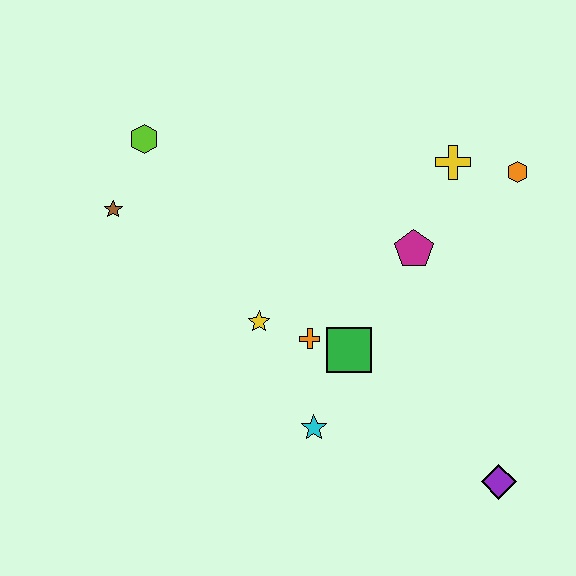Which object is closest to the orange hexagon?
The yellow cross is closest to the orange hexagon.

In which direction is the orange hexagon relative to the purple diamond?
The orange hexagon is above the purple diamond.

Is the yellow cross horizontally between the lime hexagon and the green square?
No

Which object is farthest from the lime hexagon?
The purple diamond is farthest from the lime hexagon.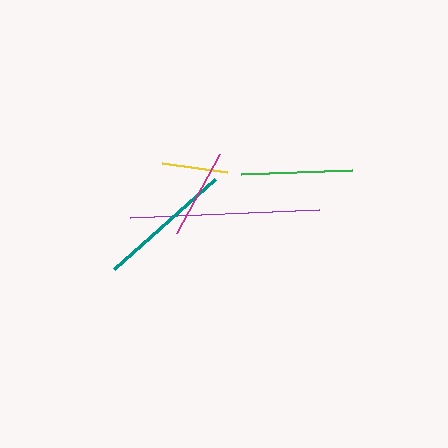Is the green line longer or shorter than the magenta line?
The green line is longer than the magenta line.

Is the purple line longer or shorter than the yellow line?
The purple line is longer than the yellow line.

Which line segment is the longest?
The purple line is the longest at approximately 189 pixels.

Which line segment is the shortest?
The yellow line is the shortest at approximately 65 pixels.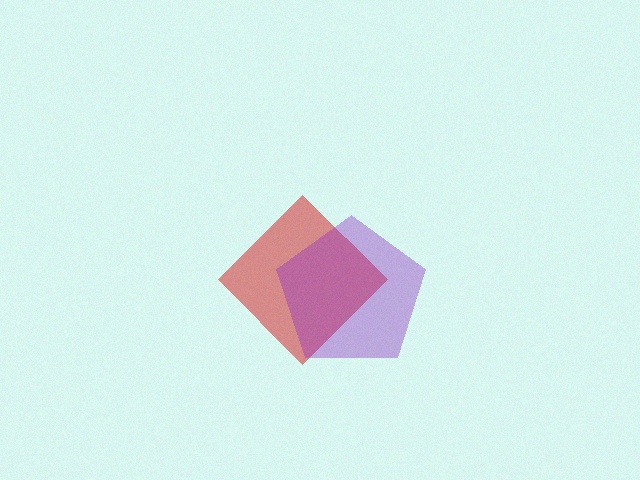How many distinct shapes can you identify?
There are 2 distinct shapes: a red diamond, a purple pentagon.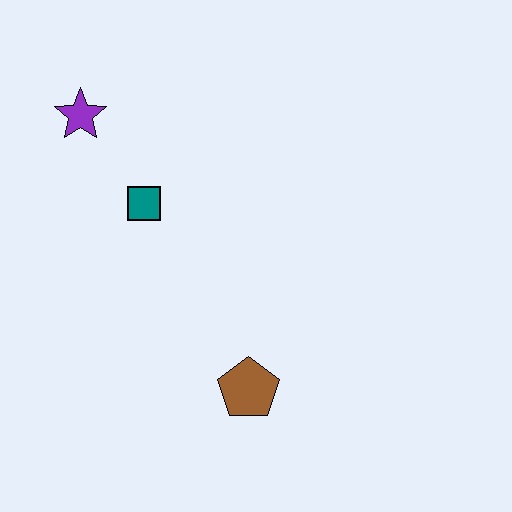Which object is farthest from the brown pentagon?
The purple star is farthest from the brown pentagon.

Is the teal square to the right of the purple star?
Yes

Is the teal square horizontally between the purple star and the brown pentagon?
Yes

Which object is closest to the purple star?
The teal square is closest to the purple star.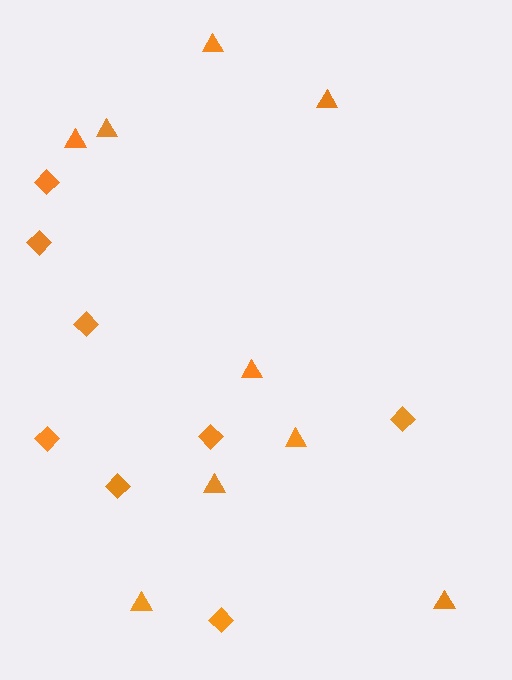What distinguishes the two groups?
There are 2 groups: one group of diamonds (8) and one group of triangles (9).